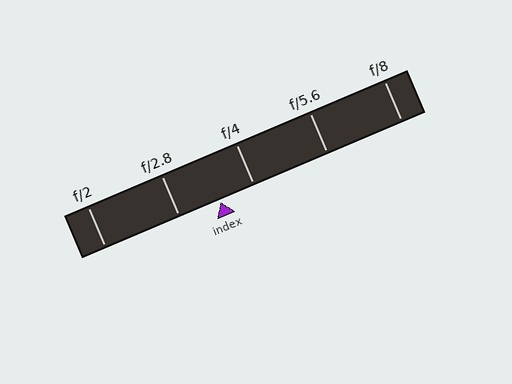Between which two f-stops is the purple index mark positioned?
The index mark is between f/2.8 and f/4.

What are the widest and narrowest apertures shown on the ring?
The widest aperture shown is f/2 and the narrowest is f/8.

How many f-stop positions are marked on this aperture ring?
There are 5 f-stop positions marked.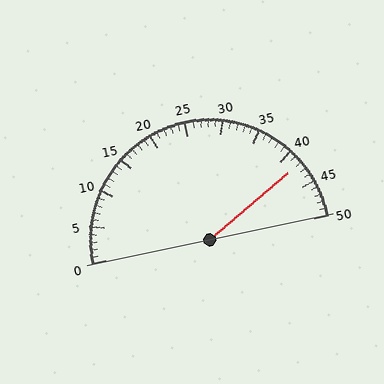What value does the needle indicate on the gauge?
The needle indicates approximately 42.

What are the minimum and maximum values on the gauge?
The gauge ranges from 0 to 50.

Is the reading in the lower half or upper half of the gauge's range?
The reading is in the upper half of the range (0 to 50).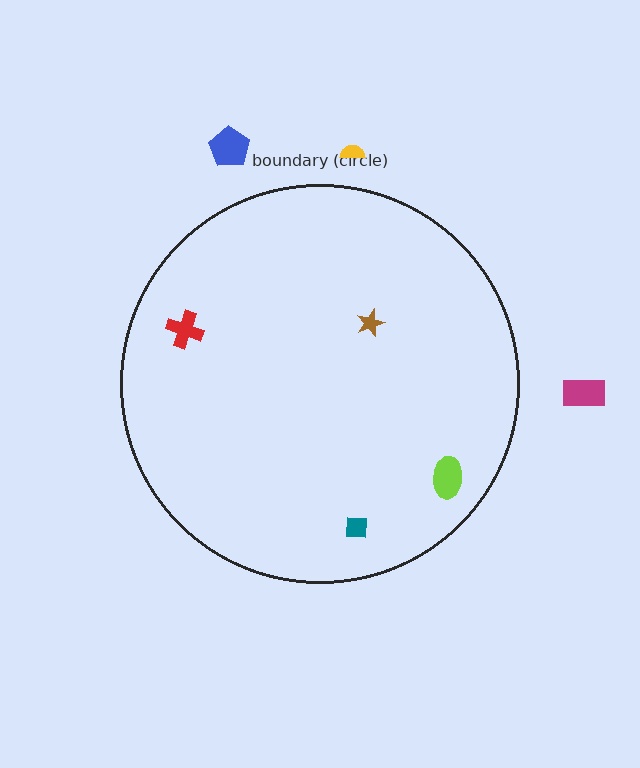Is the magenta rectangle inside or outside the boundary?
Outside.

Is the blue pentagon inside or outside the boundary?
Outside.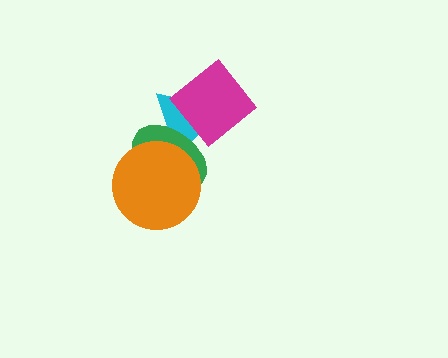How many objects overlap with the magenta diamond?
2 objects overlap with the magenta diamond.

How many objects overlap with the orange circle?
2 objects overlap with the orange circle.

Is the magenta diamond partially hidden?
No, no other shape covers it.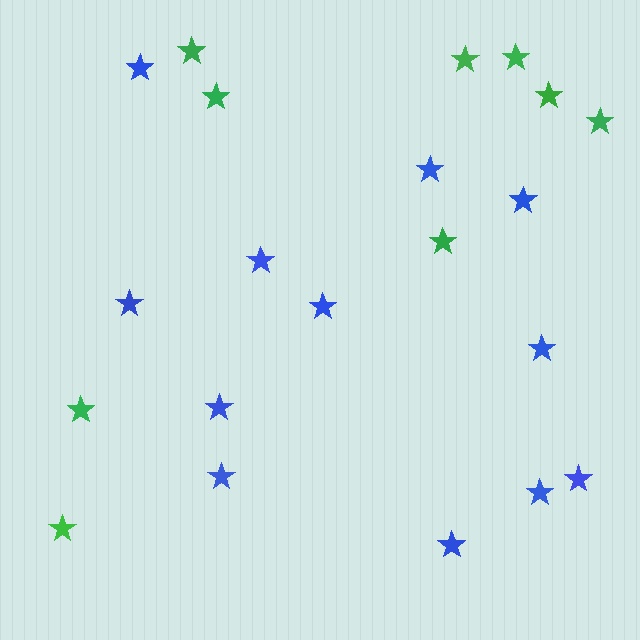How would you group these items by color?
There are 2 groups: one group of green stars (9) and one group of blue stars (12).